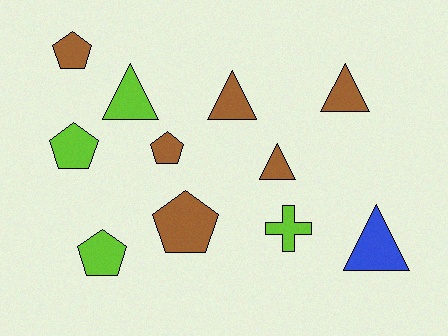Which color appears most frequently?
Brown, with 6 objects.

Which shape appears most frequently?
Triangle, with 5 objects.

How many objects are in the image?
There are 11 objects.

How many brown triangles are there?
There are 3 brown triangles.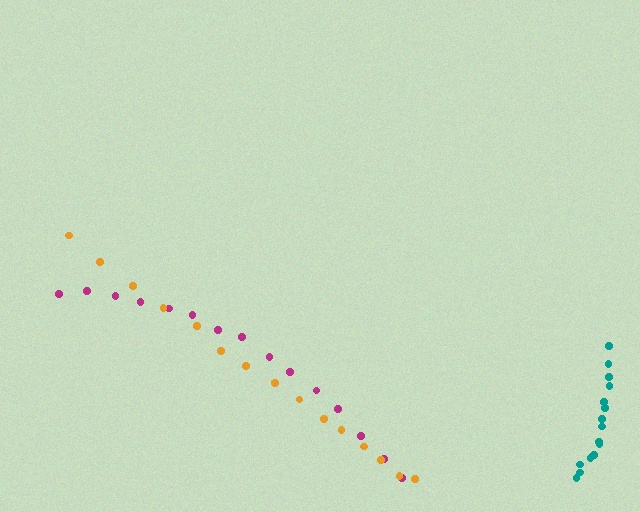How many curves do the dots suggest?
There are 3 distinct paths.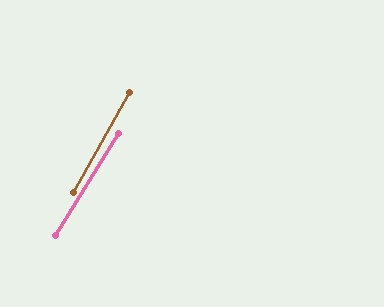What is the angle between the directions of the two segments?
Approximately 2 degrees.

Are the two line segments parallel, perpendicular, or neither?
Parallel — their directions differ by only 1.9°.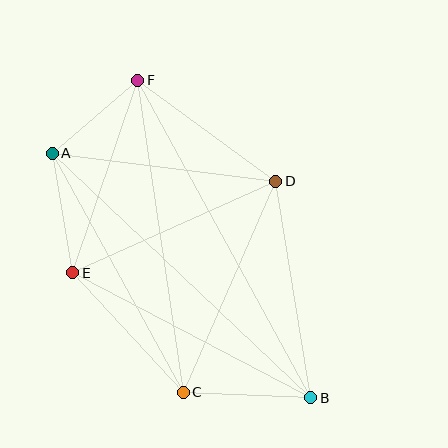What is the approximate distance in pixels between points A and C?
The distance between A and C is approximately 273 pixels.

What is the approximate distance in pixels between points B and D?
The distance between B and D is approximately 219 pixels.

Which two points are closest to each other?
Points A and F are closest to each other.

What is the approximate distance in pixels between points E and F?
The distance between E and F is approximately 203 pixels.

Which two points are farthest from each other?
Points B and F are farthest from each other.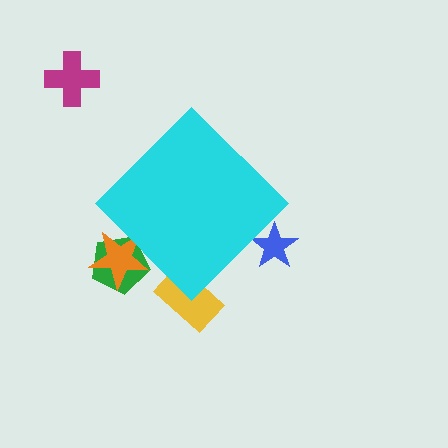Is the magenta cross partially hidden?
No, the magenta cross is fully visible.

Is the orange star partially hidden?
Yes, the orange star is partially hidden behind the cyan diamond.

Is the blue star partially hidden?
Yes, the blue star is partially hidden behind the cyan diamond.